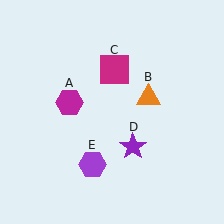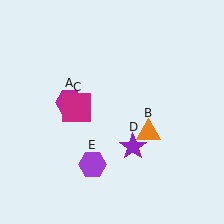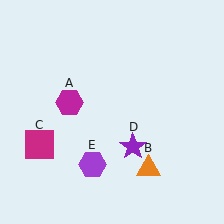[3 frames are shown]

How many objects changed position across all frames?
2 objects changed position: orange triangle (object B), magenta square (object C).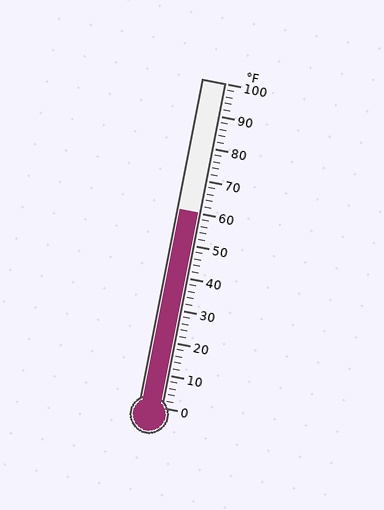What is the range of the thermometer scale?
The thermometer scale ranges from 0°F to 100°F.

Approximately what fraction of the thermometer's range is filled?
The thermometer is filled to approximately 60% of its range.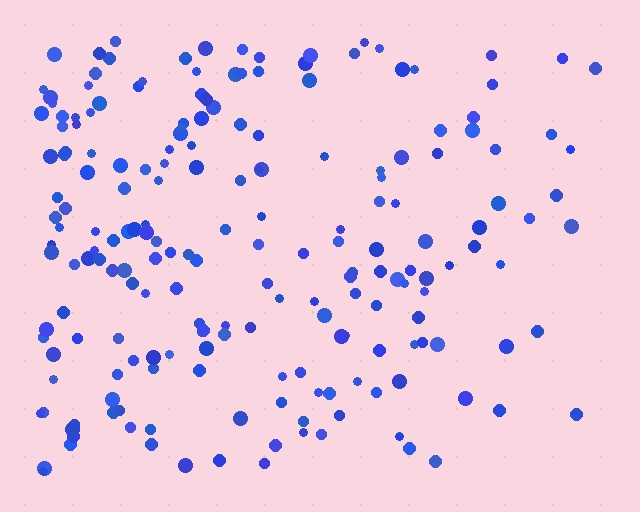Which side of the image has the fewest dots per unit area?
The right.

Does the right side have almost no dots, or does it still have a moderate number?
Still a moderate number, just noticeably fewer than the left.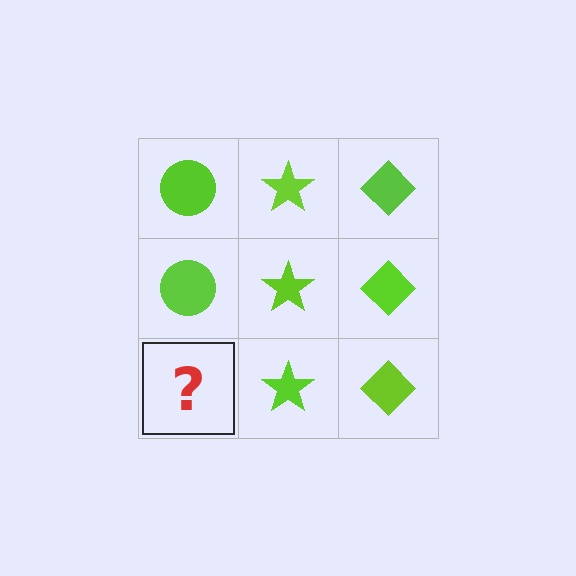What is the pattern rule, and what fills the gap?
The rule is that each column has a consistent shape. The gap should be filled with a lime circle.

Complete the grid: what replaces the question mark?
The question mark should be replaced with a lime circle.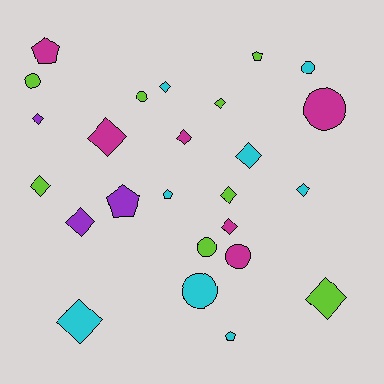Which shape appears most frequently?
Diamond, with 13 objects.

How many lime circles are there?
There are 3 lime circles.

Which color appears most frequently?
Cyan, with 8 objects.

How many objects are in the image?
There are 25 objects.